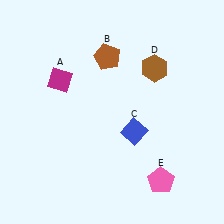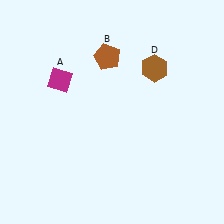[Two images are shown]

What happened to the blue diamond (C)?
The blue diamond (C) was removed in Image 2. It was in the bottom-right area of Image 1.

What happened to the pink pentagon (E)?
The pink pentagon (E) was removed in Image 2. It was in the bottom-right area of Image 1.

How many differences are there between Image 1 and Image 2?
There are 2 differences between the two images.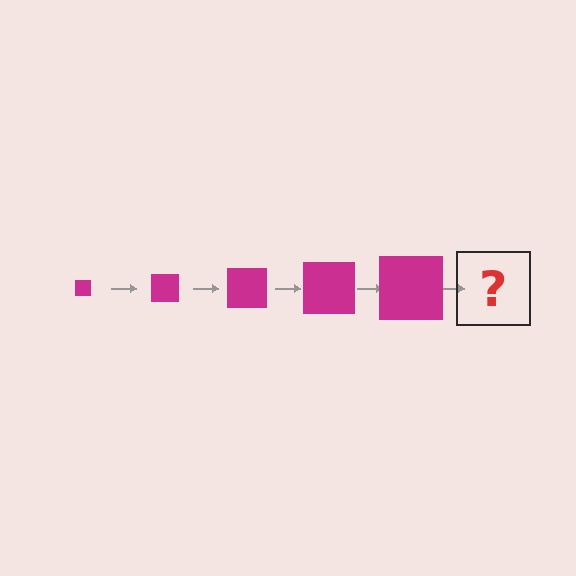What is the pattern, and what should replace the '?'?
The pattern is that the square gets progressively larger each step. The '?' should be a magenta square, larger than the previous one.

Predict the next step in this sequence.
The next step is a magenta square, larger than the previous one.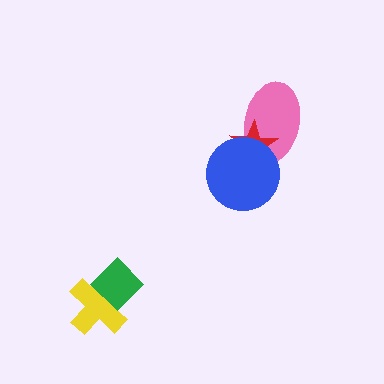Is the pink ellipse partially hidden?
Yes, it is partially covered by another shape.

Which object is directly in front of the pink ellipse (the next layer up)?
The red star is directly in front of the pink ellipse.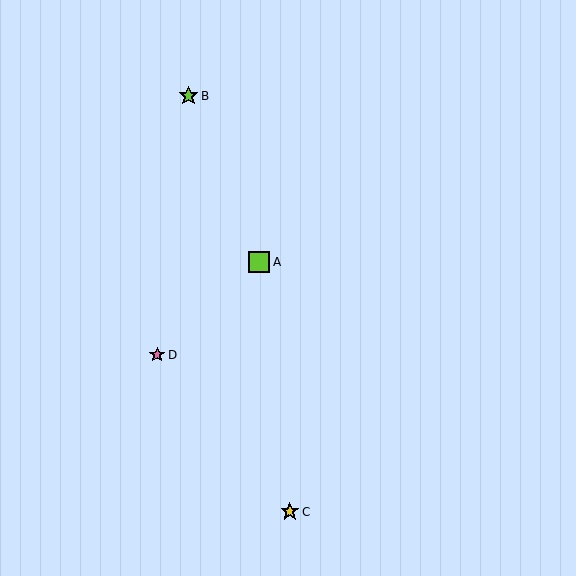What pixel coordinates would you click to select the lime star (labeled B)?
Click at (189, 96) to select the lime star B.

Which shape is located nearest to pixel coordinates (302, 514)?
The yellow star (labeled C) at (290, 512) is nearest to that location.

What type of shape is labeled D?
Shape D is a pink star.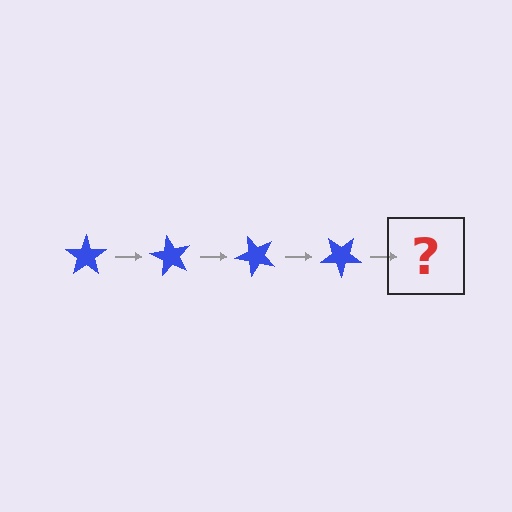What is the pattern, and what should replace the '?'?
The pattern is that the star rotates 60 degrees each step. The '?' should be a blue star rotated 240 degrees.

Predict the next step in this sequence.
The next step is a blue star rotated 240 degrees.